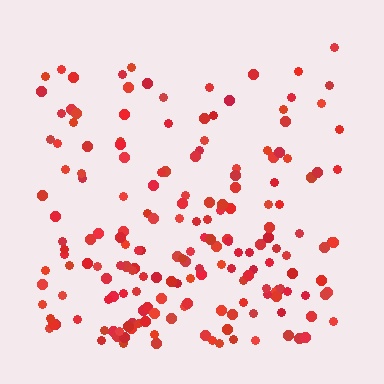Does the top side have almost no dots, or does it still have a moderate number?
Still a moderate number, just noticeably fewer than the bottom.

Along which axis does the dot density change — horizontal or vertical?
Vertical.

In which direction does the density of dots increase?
From top to bottom, with the bottom side densest.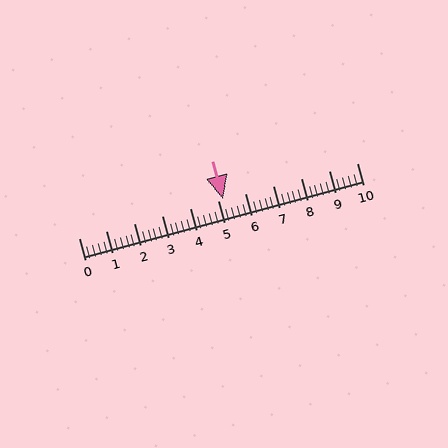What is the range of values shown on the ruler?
The ruler shows values from 0 to 10.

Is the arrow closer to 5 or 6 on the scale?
The arrow is closer to 5.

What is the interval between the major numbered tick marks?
The major tick marks are spaced 1 units apart.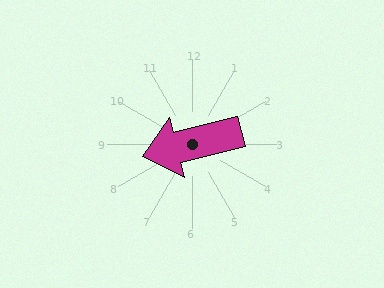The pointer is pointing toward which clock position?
Roughly 9 o'clock.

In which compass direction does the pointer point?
West.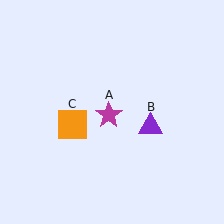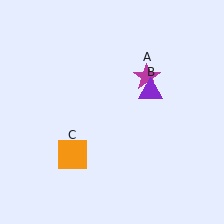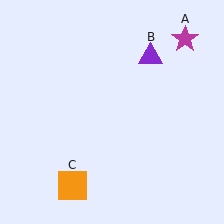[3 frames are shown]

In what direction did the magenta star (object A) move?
The magenta star (object A) moved up and to the right.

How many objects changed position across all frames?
3 objects changed position: magenta star (object A), purple triangle (object B), orange square (object C).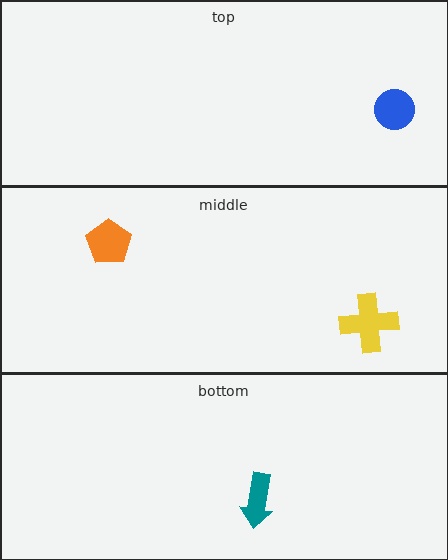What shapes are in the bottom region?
The teal arrow.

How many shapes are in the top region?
1.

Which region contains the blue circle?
The top region.